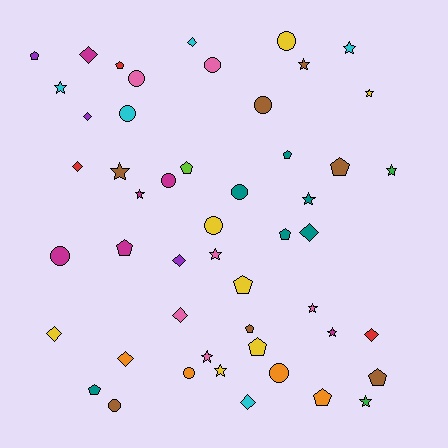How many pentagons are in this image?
There are 13 pentagons.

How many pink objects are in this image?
There are 6 pink objects.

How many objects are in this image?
There are 50 objects.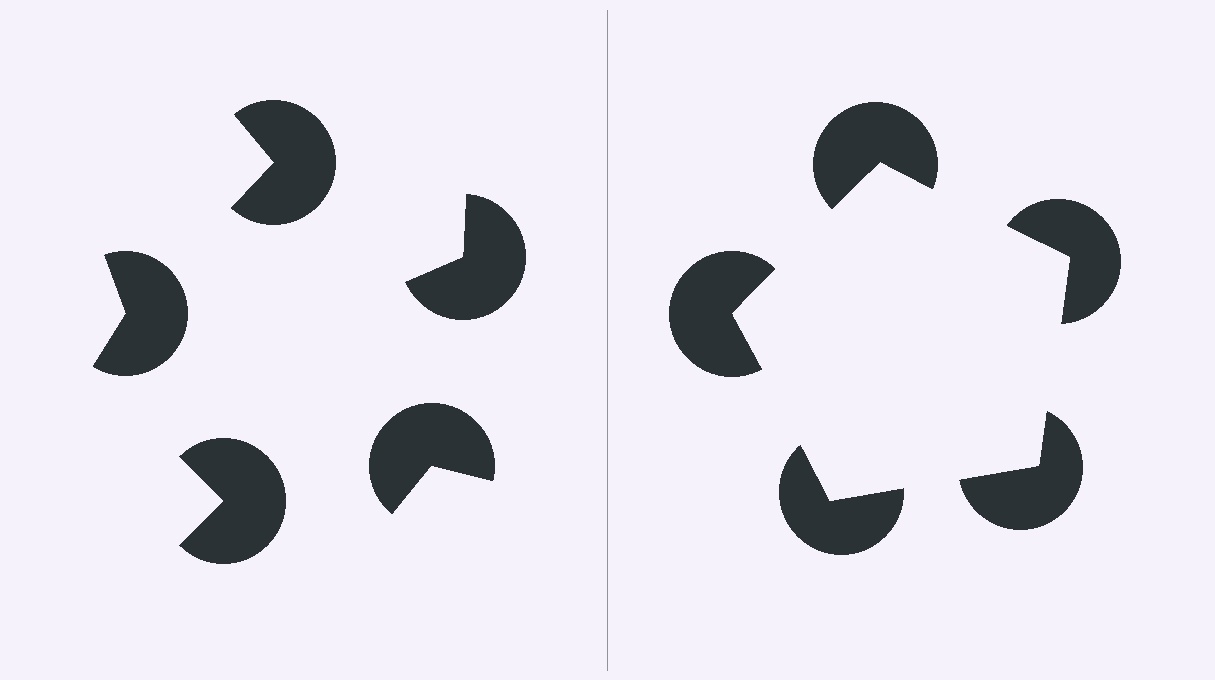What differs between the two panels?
The pac-man discs are positioned identically on both sides; only the wedge orientations differ. On the right they align to a pentagon; on the left they are misaligned.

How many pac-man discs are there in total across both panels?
10 — 5 on each side.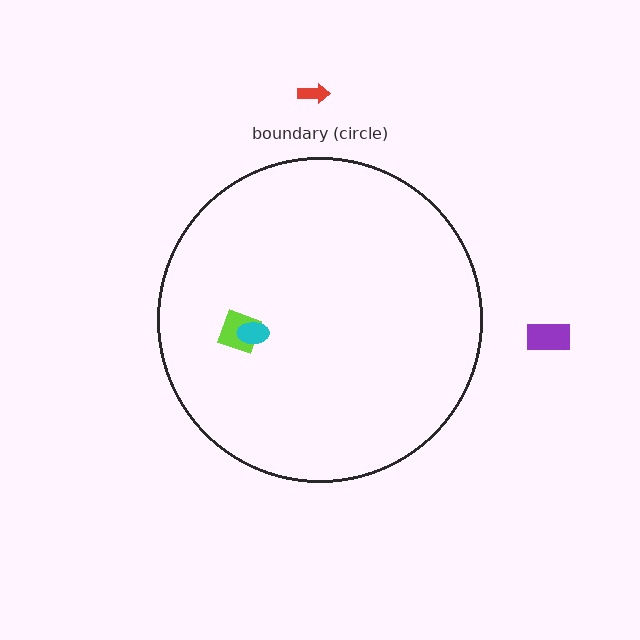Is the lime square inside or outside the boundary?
Inside.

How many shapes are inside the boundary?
2 inside, 2 outside.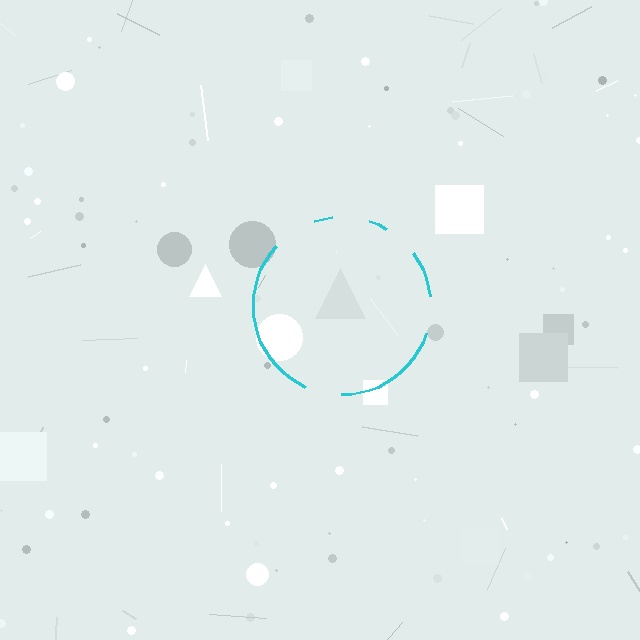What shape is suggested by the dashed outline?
The dashed outline suggests a circle.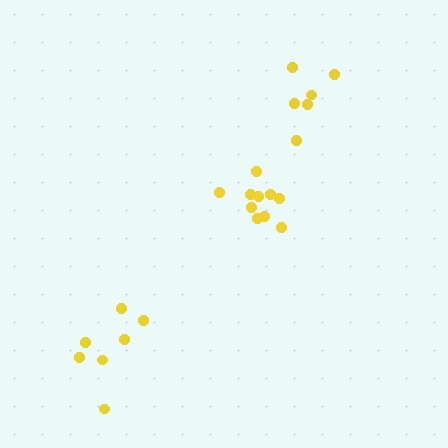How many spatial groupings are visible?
There are 3 spatial groupings.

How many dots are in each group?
Group 1: 7 dots, Group 2: 10 dots, Group 3: 6 dots (23 total).